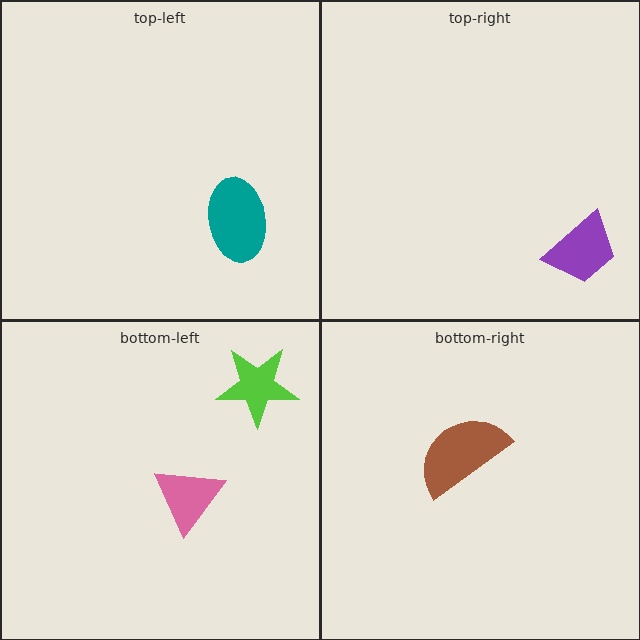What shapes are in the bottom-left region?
The lime star, the pink triangle.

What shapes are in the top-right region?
The purple trapezoid.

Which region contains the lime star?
The bottom-left region.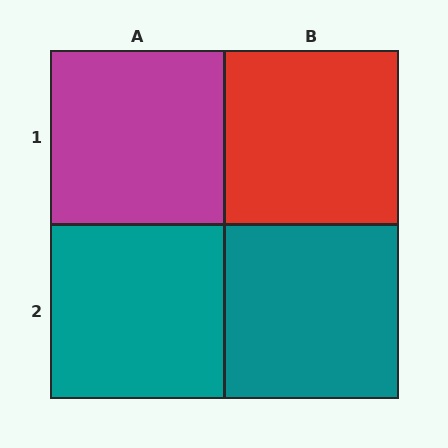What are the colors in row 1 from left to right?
Magenta, red.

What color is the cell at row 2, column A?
Teal.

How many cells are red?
1 cell is red.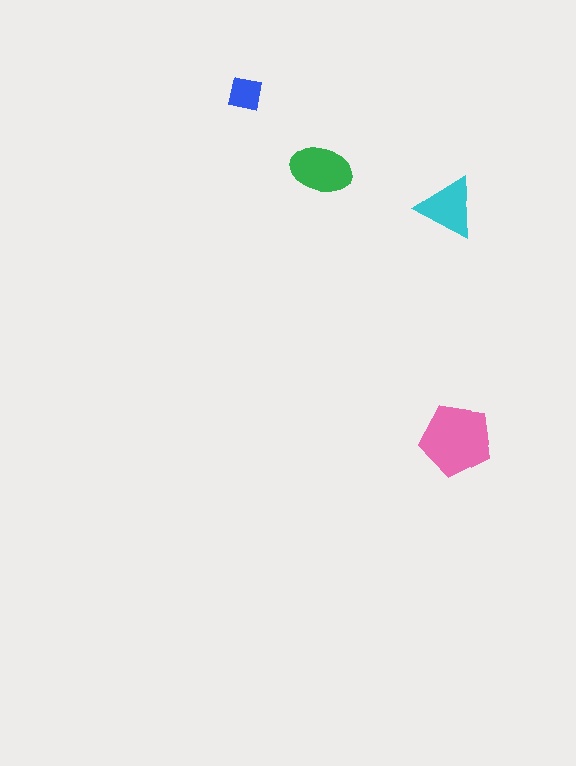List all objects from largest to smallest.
The pink pentagon, the green ellipse, the cyan triangle, the blue square.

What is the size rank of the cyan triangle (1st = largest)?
3rd.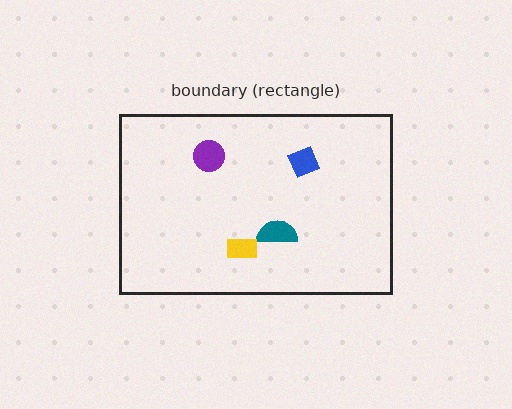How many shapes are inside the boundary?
4 inside, 0 outside.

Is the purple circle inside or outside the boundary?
Inside.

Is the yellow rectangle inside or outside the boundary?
Inside.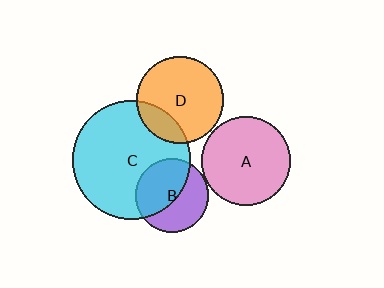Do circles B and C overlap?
Yes.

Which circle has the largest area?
Circle C (cyan).